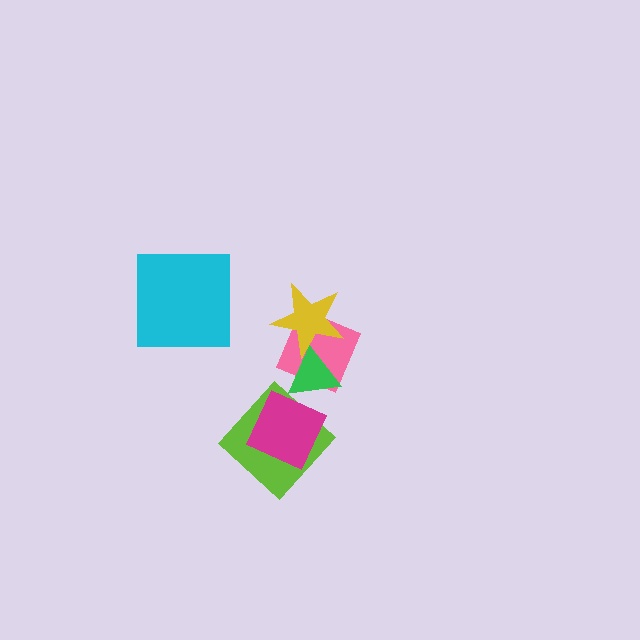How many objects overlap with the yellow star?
2 objects overlap with the yellow star.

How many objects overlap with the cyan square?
0 objects overlap with the cyan square.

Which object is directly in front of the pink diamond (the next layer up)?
The yellow star is directly in front of the pink diamond.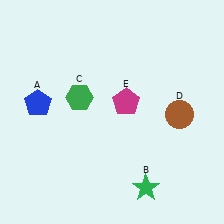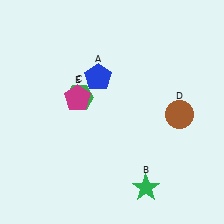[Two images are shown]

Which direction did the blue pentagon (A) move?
The blue pentagon (A) moved right.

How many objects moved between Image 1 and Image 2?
2 objects moved between the two images.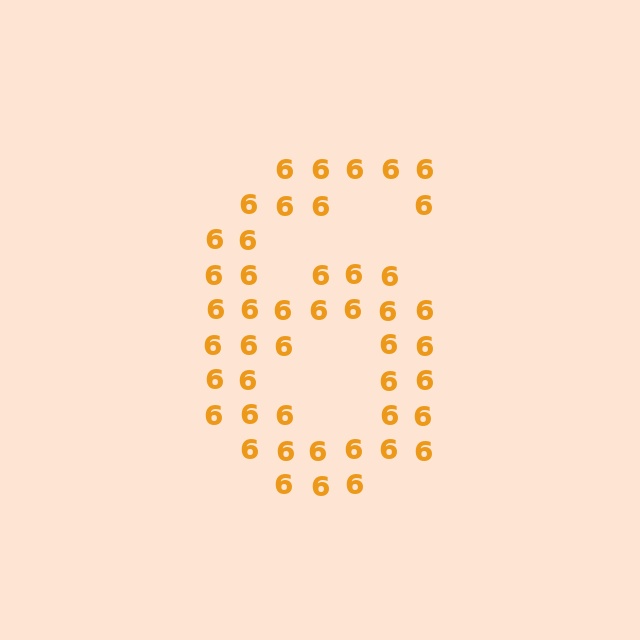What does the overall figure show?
The overall figure shows the digit 6.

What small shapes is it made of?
It is made of small digit 6's.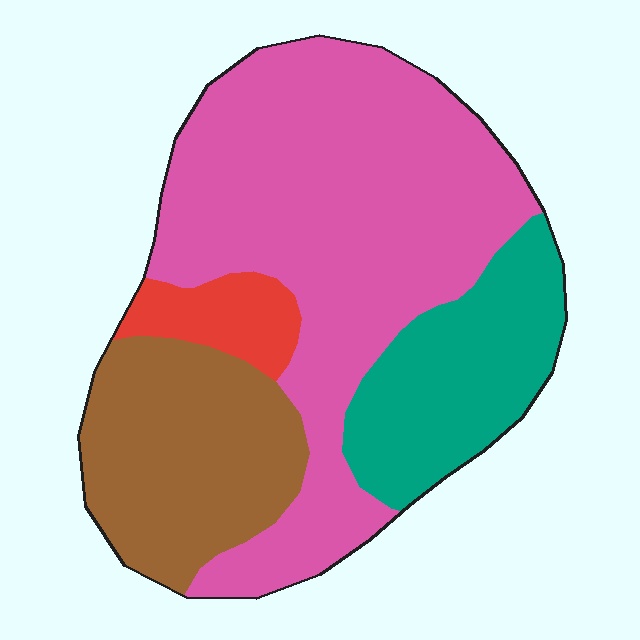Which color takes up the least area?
Red, at roughly 5%.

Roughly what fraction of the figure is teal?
Teal covers 19% of the figure.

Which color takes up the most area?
Pink, at roughly 55%.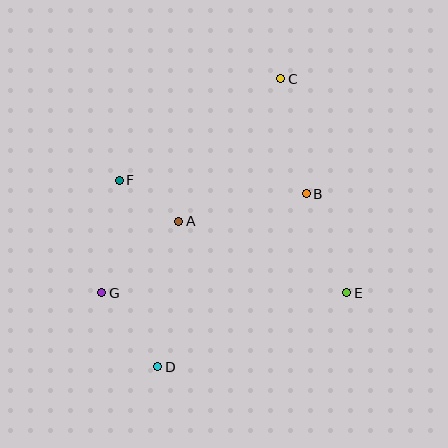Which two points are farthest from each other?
Points C and D are farthest from each other.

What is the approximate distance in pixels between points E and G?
The distance between E and G is approximately 245 pixels.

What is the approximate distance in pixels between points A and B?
The distance between A and B is approximately 131 pixels.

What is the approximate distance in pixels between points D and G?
The distance between D and G is approximately 93 pixels.